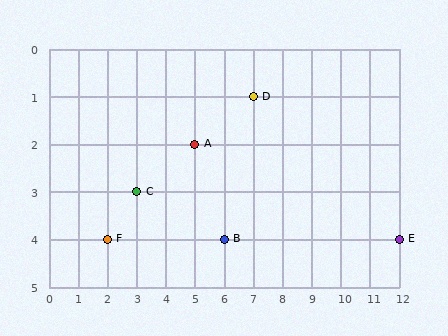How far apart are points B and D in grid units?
Points B and D are 1 column and 3 rows apart (about 3.2 grid units diagonally).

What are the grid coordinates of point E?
Point E is at grid coordinates (12, 4).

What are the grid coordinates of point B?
Point B is at grid coordinates (6, 4).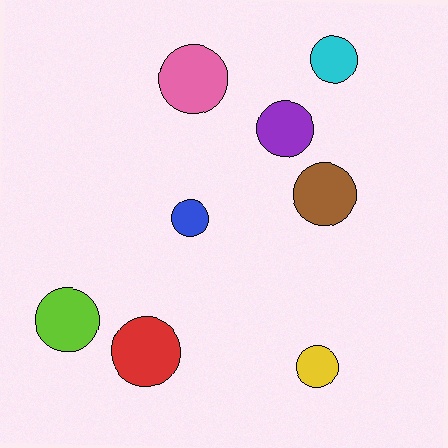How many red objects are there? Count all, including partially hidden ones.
There is 1 red object.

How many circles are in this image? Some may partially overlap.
There are 8 circles.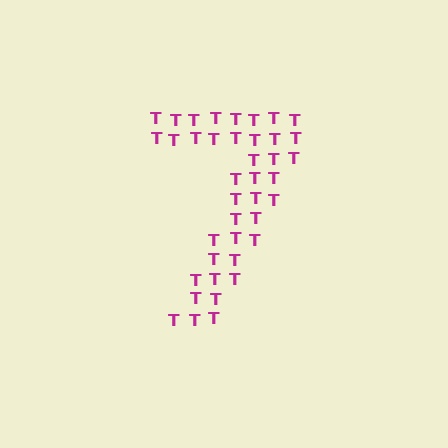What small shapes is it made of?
It is made of small letter T's.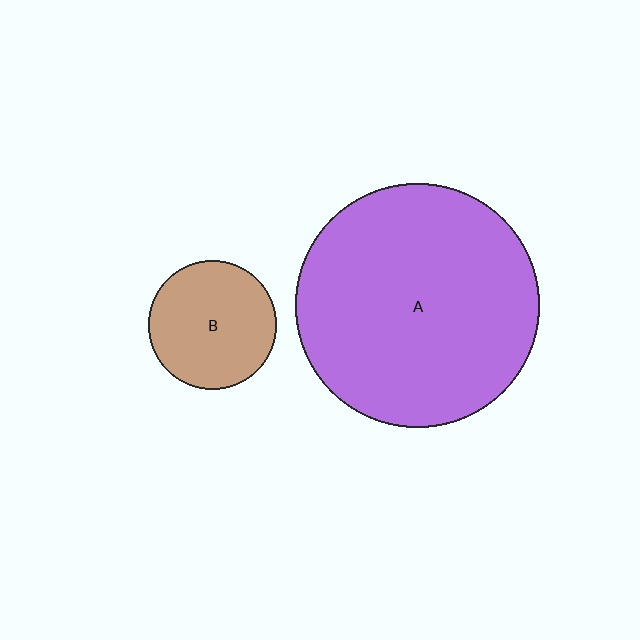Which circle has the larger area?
Circle A (purple).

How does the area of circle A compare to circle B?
Approximately 3.6 times.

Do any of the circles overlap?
No, none of the circles overlap.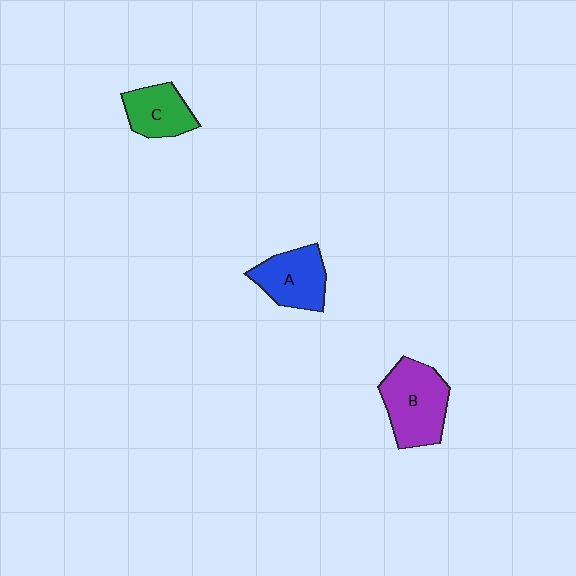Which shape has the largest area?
Shape B (purple).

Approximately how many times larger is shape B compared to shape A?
Approximately 1.3 times.